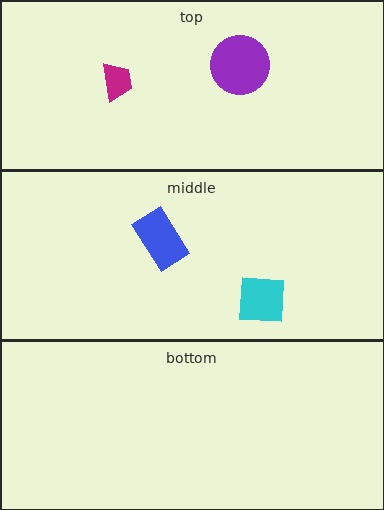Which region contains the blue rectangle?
The middle region.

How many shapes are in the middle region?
2.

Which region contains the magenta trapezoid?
The top region.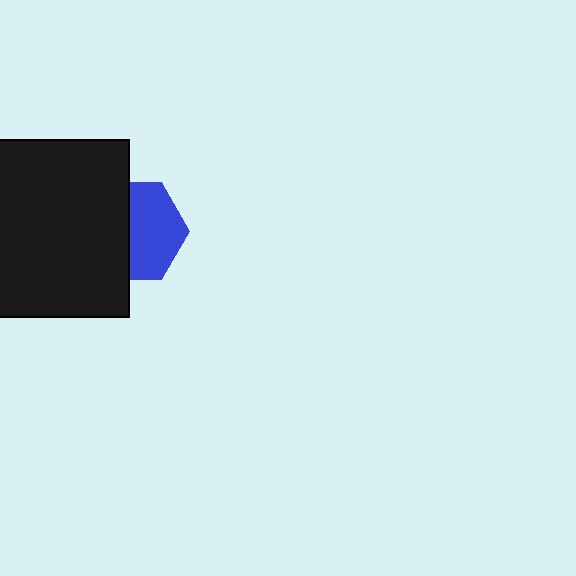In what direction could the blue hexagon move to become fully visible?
The blue hexagon could move right. That would shift it out from behind the black rectangle entirely.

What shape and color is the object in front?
The object in front is a black rectangle.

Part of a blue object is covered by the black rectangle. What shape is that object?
It is a hexagon.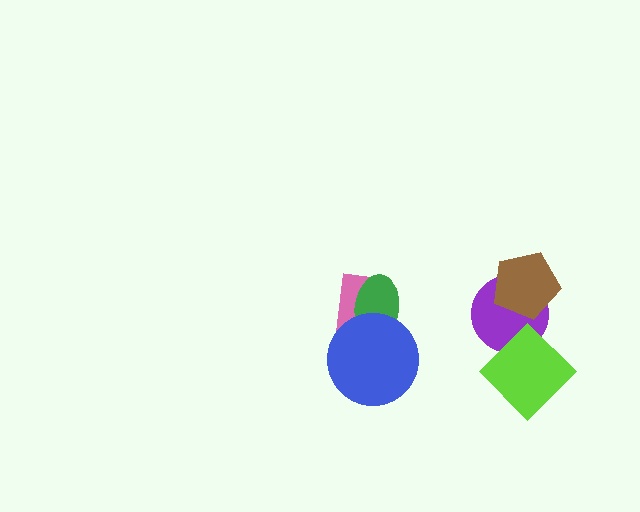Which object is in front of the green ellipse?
The blue circle is in front of the green ellipse.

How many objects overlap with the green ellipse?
2 objects overlap with the green ellipse.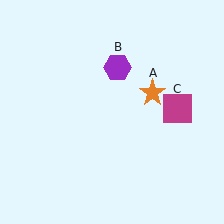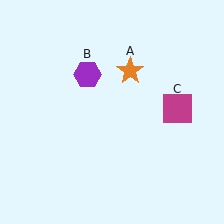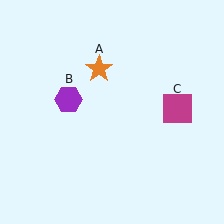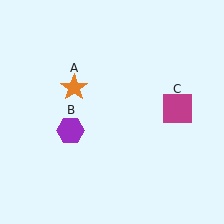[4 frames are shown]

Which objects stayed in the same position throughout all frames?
Magenta square (object C) remained stationary.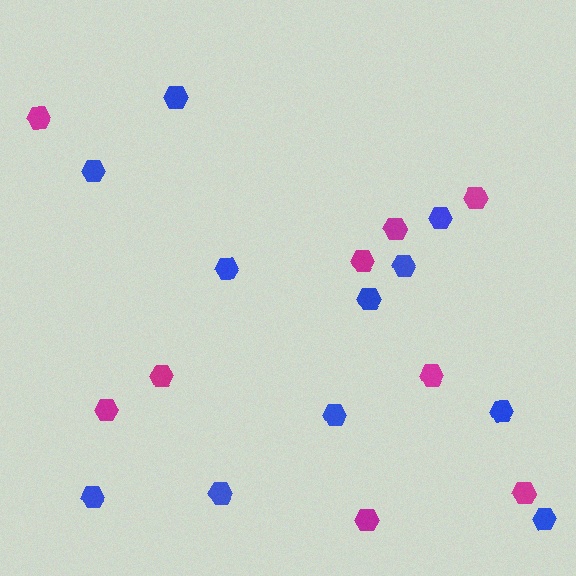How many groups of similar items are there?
There are 2 groups: one group of blue hexagons (11) and one group of magenta hexagons (9).